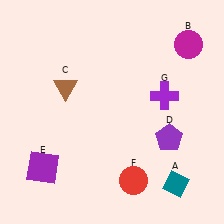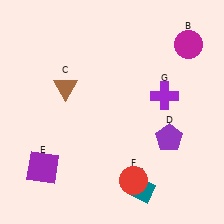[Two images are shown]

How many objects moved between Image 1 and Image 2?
1 object moved between the two images.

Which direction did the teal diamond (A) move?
The teal diamond (A) moved left.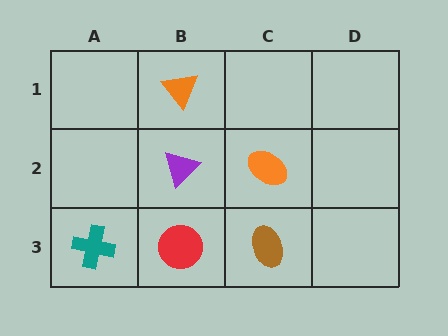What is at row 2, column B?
A purple triangle.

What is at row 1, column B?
An orange triangle.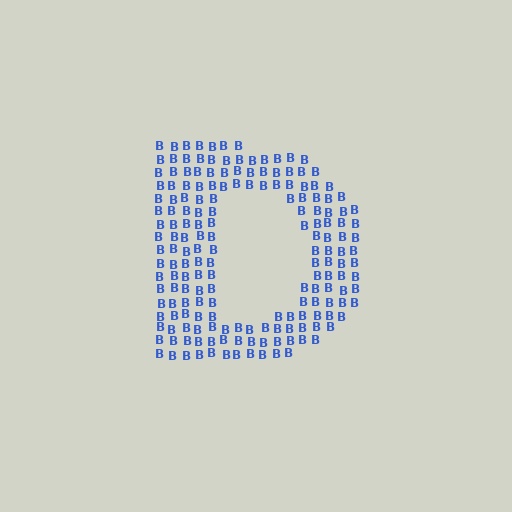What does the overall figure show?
The overall figure shows the letter D.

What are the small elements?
The small elements are letter B's.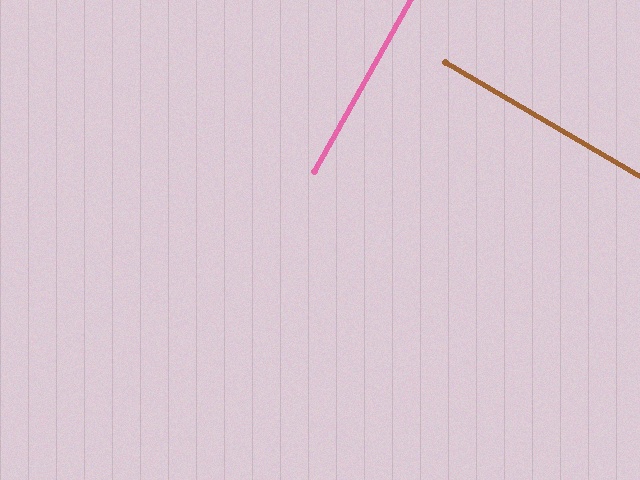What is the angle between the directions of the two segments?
Approximately 89 degrees.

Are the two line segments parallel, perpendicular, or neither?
Perpendicular — they meet at approximately 89°.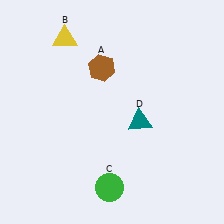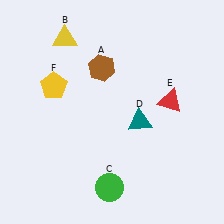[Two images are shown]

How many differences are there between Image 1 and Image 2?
There are 2 differences between the two images.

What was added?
A red triangle (E), a yellow pentagon (F) were added in Image 2.